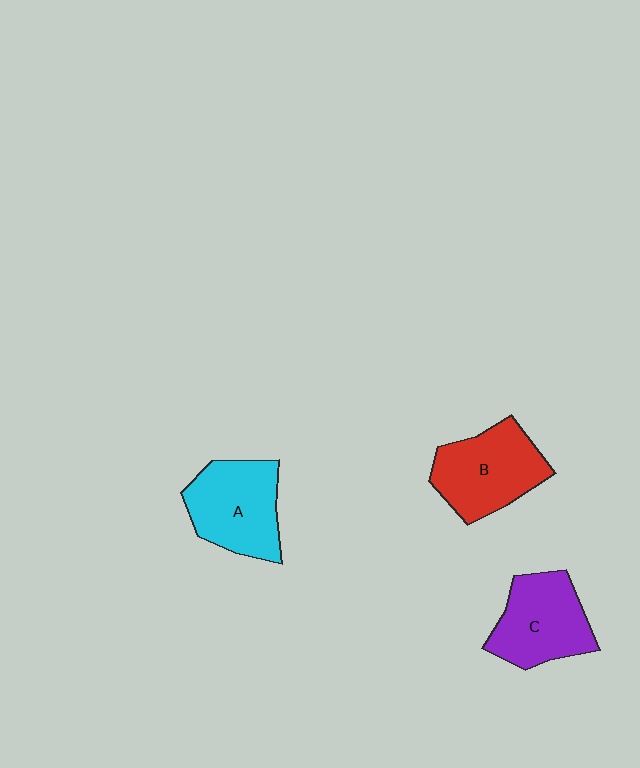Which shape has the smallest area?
Shape C (purple).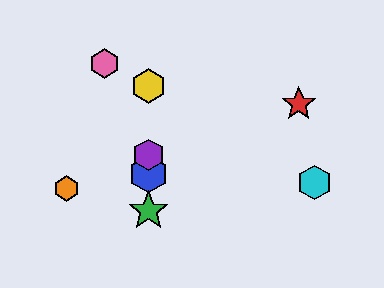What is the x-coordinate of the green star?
The green star is at x≈149.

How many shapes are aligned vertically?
4 shapes (the blue hexagon, the green star, the yellow hexagon, the purple hexagon) are aligned vertically.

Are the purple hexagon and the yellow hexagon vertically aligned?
Yes, both are at x≈149.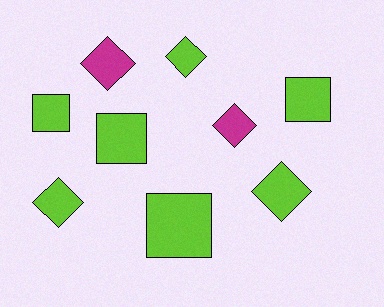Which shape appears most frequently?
Diamond, with 5 objects.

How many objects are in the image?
There are 9 objects.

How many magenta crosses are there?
There are no magenta crosses.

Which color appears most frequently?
Lime, with 7 objects.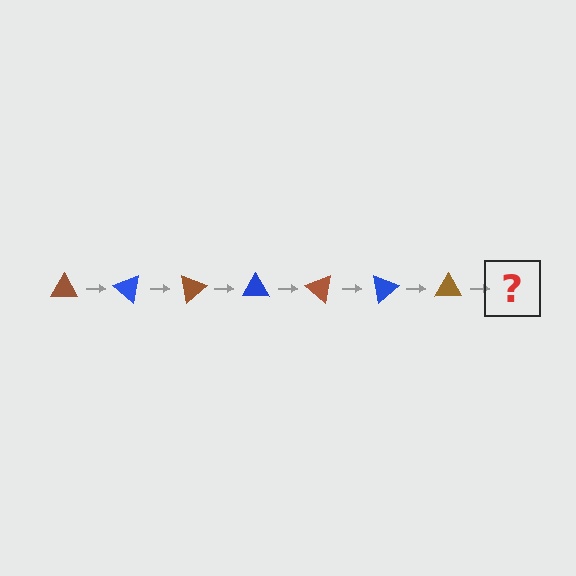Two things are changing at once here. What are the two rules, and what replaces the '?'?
The two rules are that it rotates 40 degrees each step and the color cycles through brown and blue. The '?' should be a blue triangle, rotated 280 degrees from the start.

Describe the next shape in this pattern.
It should be a blue triangle, rotated 280 degrees from the start.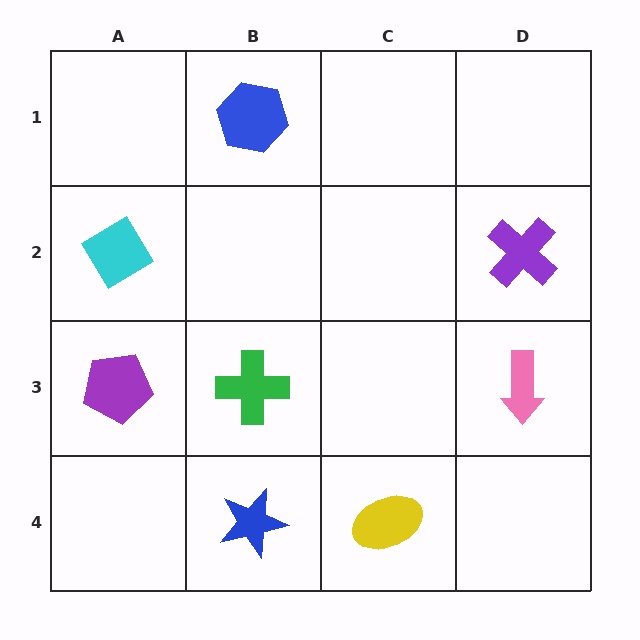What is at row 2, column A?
A cyan diamond.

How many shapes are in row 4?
2 shapes.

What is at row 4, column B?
A blue star.